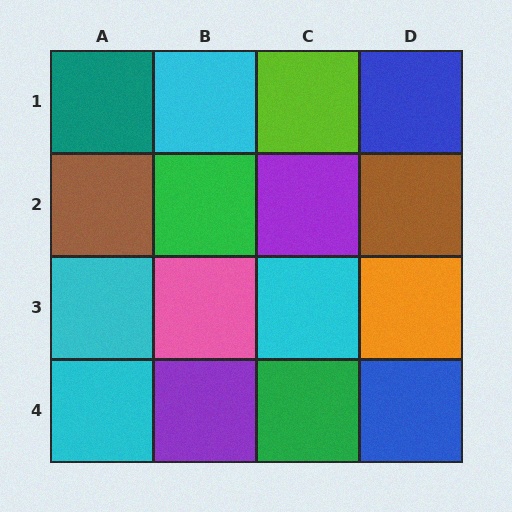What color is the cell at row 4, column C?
Green.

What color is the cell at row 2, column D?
Brown.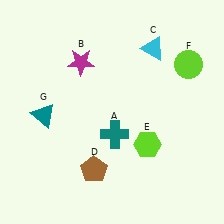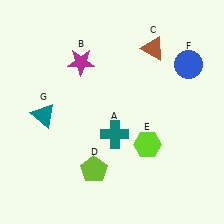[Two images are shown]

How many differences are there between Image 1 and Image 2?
There are 3 differences between the two images.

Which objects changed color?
C changed from cyan to brown. D changed from brown to lime. F changed from lime to blue.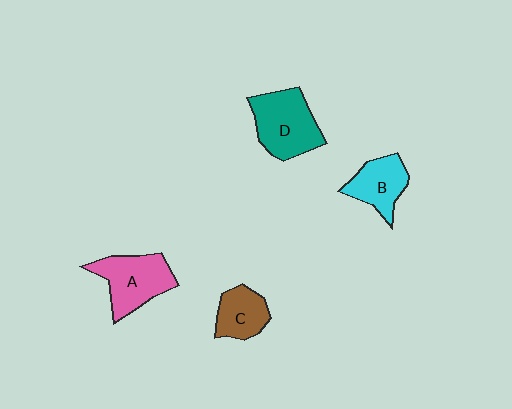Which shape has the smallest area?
Shape C (brown).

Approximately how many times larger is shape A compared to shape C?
Approximately 1.5 times.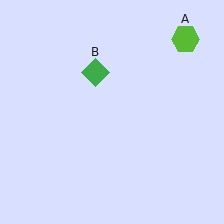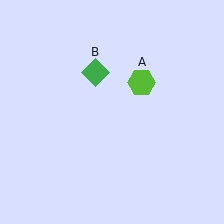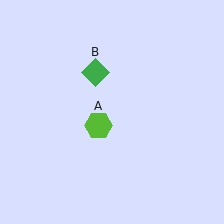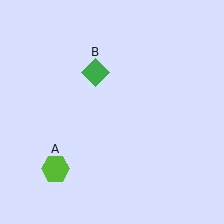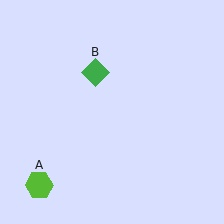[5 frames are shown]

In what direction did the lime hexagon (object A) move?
The lime hexagon (object A) moved down and to the left.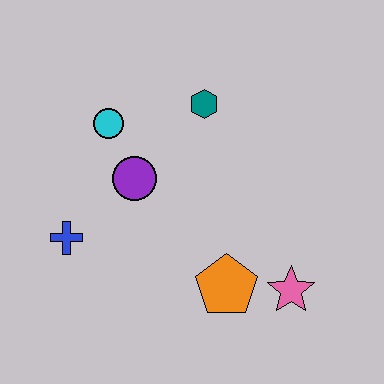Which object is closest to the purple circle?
The cyan circle is closest to the purple circle.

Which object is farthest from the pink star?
The cyan circle is farthest from the pink star.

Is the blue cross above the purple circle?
No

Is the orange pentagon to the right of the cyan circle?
Yes